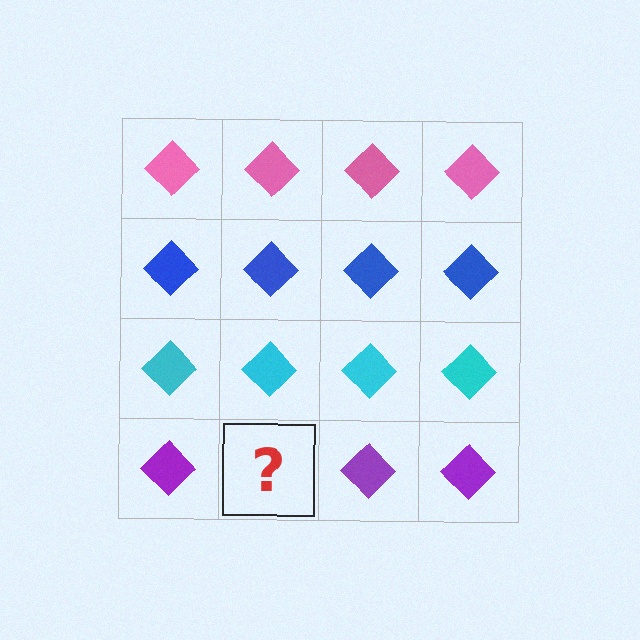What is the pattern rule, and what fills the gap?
The rule is that each row has a consistent color. The gap should be filled with a purple diamond.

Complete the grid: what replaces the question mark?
The question mark should be replaced with a purple diamond.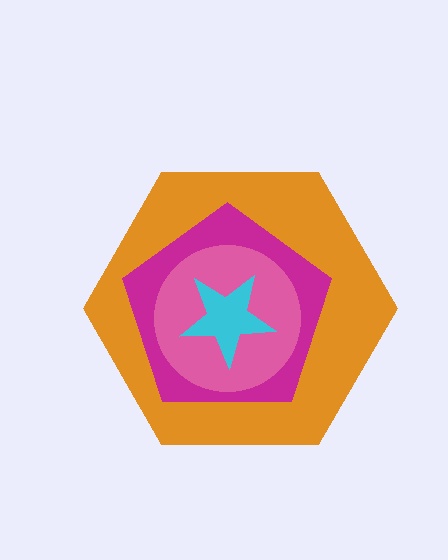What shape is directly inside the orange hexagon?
The magenta pentagon.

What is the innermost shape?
The cyan star.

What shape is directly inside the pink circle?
The cyan star.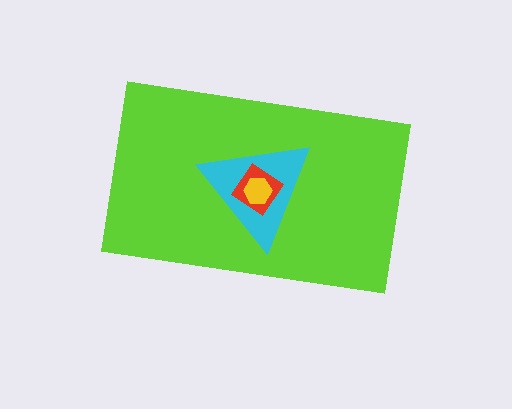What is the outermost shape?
The lime rectangle.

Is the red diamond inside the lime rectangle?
Yes.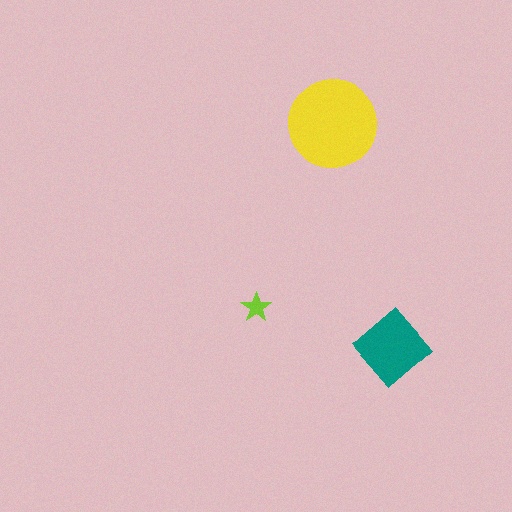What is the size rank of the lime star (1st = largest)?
3rd.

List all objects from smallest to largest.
The lime star, the teal diamond, the yellow circle.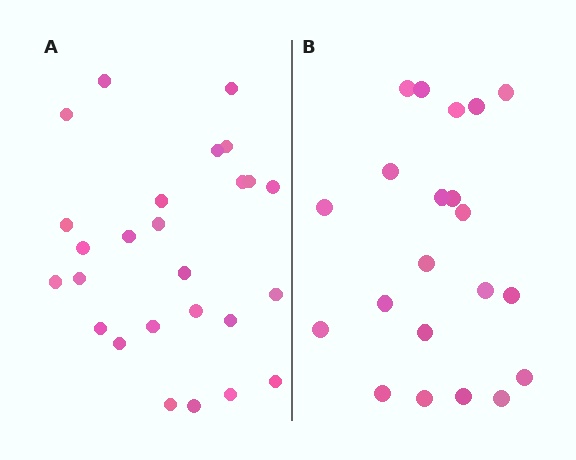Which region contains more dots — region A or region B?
Region A (the left region) has more dots.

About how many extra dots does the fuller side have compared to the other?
Region A has about 5 more dots than region B.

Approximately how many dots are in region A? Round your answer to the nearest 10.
About 30 dots. (The exact count is 26, which rounds to 30.)